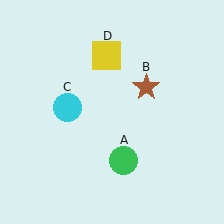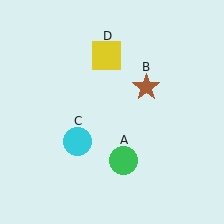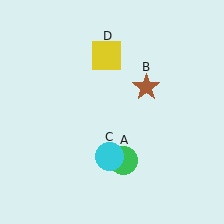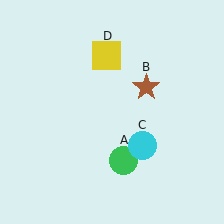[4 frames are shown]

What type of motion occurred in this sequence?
The cyan circle (object C) rotated counterclockwise around the center of the scene.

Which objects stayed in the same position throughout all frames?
Green circle (object A) and brown star (object B) and yellow square (object D) remained stationary.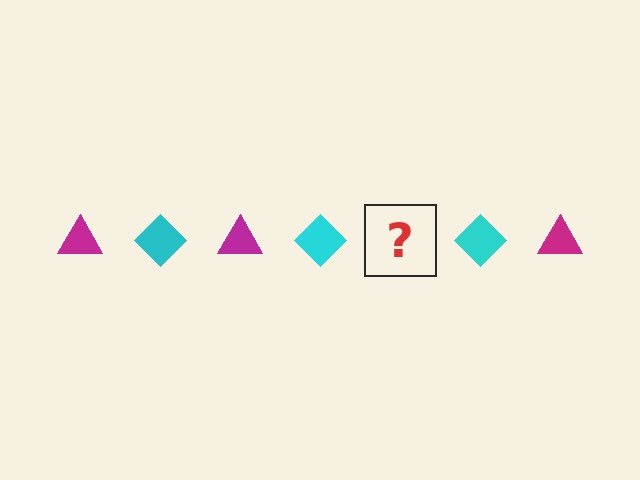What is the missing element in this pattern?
The missing element is a magenta triangle.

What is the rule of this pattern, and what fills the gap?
The rule is that the pattern alternates between magenta triangle and cyan diamond. The gap should be filled with a magenta triangle.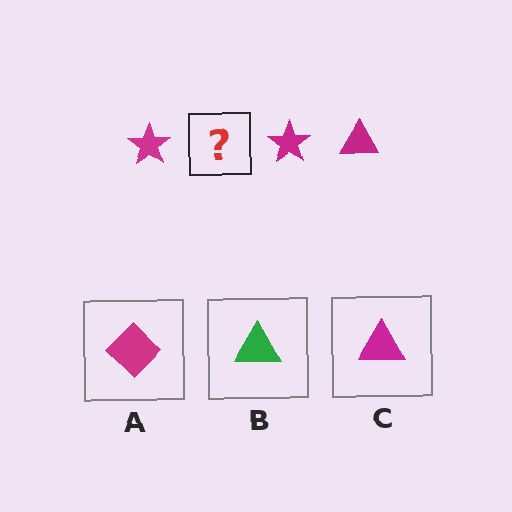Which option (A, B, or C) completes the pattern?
C.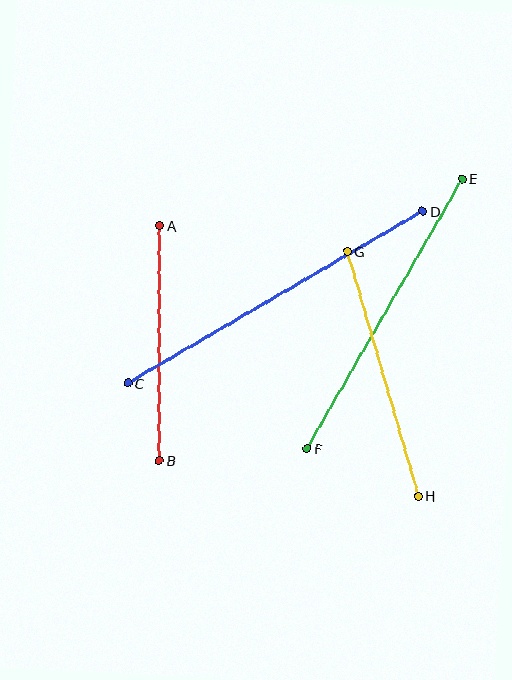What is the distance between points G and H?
The distance is approximately 255 pixels.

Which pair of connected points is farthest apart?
Points C and D are farthest apart.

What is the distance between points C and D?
The distance is approximately 341 pixels.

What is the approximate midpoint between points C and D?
The midpoint is at approximately (275, 297) pixels.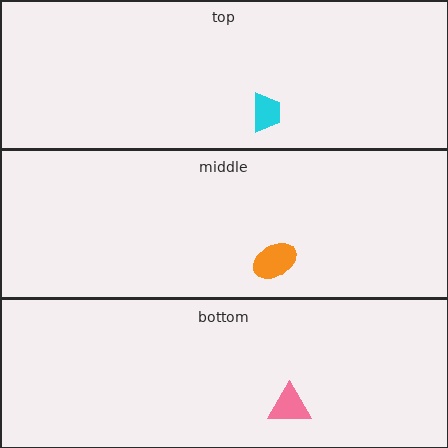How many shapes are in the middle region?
1.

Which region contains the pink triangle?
The bottom region.